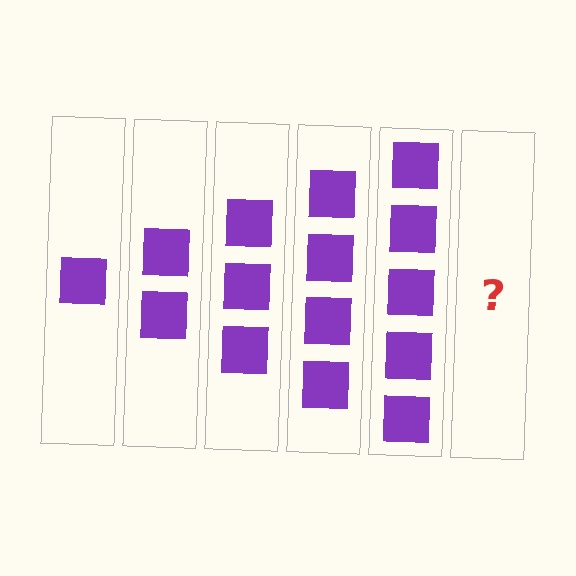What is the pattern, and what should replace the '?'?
The pattern is that each step adds one more square. The '?' should be 6 squares.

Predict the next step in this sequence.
The next step is 6 squares.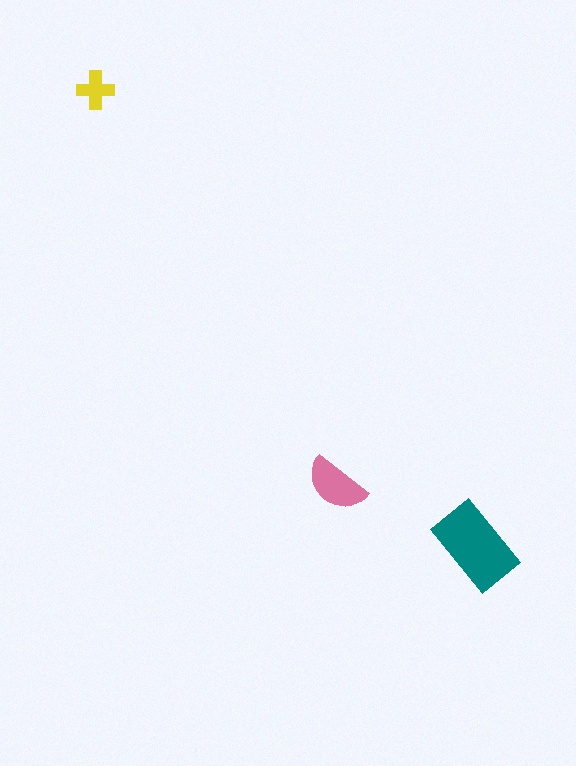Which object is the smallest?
The yellow cross.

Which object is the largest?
The teal rectangle.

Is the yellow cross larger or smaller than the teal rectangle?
Smaller.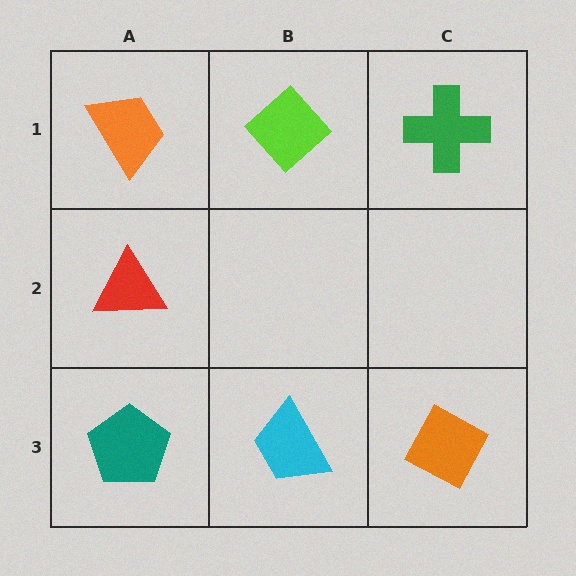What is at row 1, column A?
An orange trapezoid.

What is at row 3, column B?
A cyan trapezoid.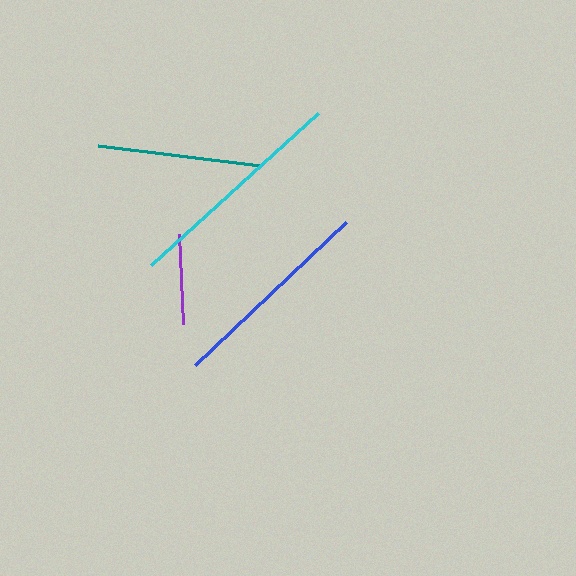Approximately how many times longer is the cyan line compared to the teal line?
The cyan line is approximately 1.4 times the length of the teal line.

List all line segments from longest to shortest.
From longest to shortest: cyan, blue, teal, purple.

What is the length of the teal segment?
The teal segment is approximately 163 pixels long.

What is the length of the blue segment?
The blue segment is approximately 208 pixels long.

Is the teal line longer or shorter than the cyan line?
The cyan line is longer than the teal line.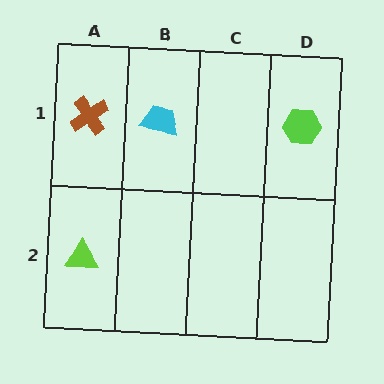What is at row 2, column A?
A lime triangle.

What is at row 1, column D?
A lime hexagon.